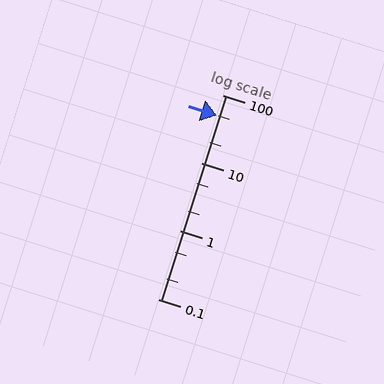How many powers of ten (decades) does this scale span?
The scale spans 3 decades, from 0.1 to 100.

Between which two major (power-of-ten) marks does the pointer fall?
The pointer is between 10 and 100.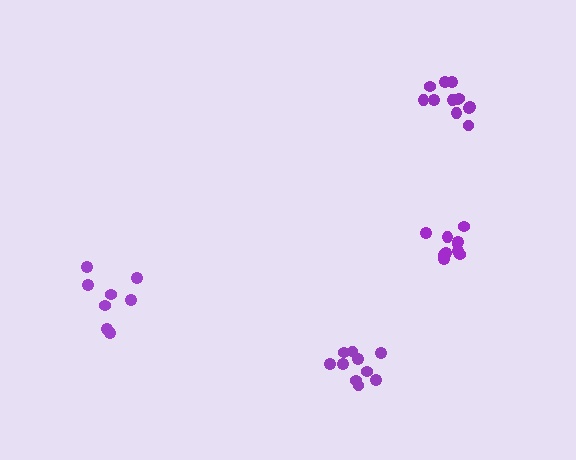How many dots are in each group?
Group 1: 10 dots, Group 2: 8 dots, Group 3: 12 dots, Group 4: 10 dots (40 total).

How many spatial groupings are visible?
There are 4 spatial groupings.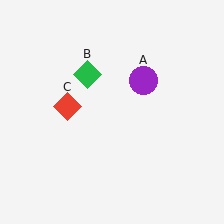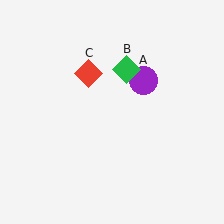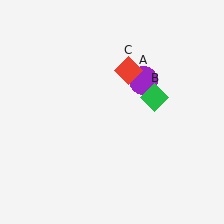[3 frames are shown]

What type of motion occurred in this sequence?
The green diamond (object B), red diamond (object C) rotated clockwise around the center of the scene.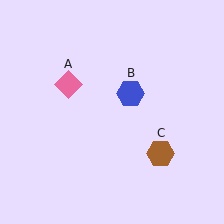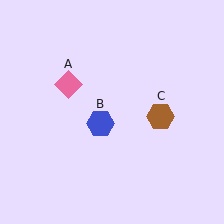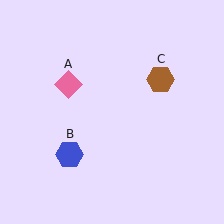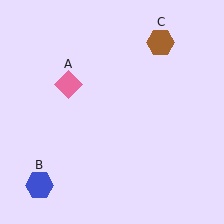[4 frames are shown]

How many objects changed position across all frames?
2 objects changed position: blue hexagon (object B), brown hexagon (object C).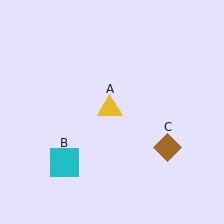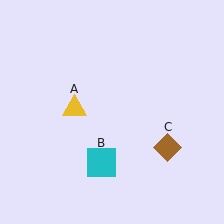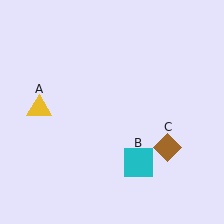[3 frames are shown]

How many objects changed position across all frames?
2 objects changed position: yellow triangle (object A), cyan square (object B).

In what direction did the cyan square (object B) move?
The cyan square (object B) moved right.